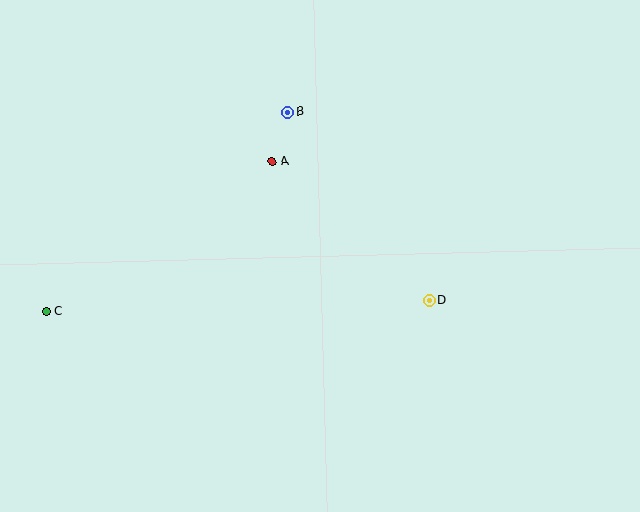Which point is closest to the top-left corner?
Point B is closest to the top-left corner.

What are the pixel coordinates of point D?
Point D is at (429, 300).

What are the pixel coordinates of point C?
Point C is at (47, 311).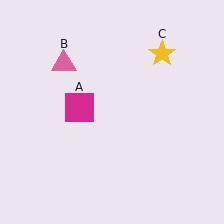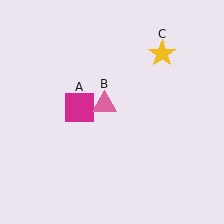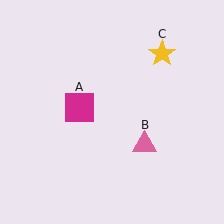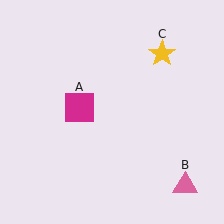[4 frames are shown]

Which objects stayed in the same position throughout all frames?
Magenta square (object A) and yellow star (object C) remained stationary.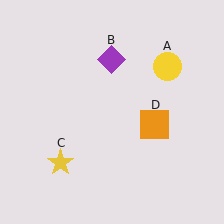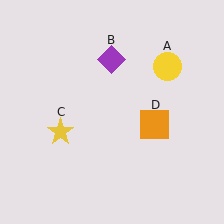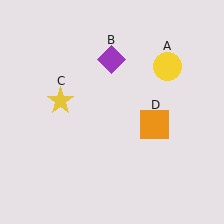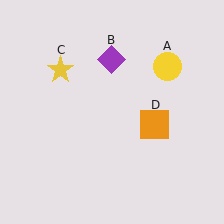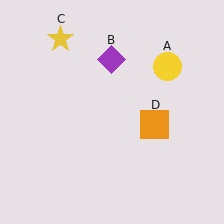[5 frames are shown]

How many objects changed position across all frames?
1 object changed position: yellow star (object C).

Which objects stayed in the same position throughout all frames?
Yellow circle (object A) and purple diamond (object B) and orange square (object D) remained stationary.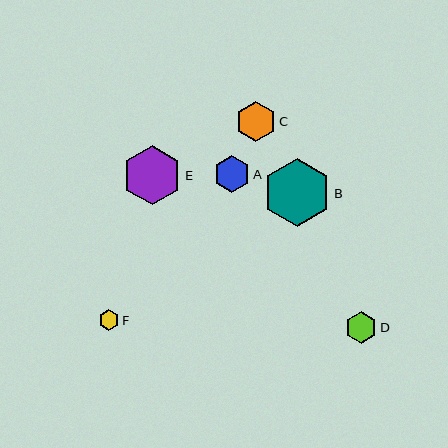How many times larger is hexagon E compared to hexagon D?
Hexagon E is approximately 1.8 times the size of hexagon D.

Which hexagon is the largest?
Hexagon B is the largest with a size of approximately 68 pixels.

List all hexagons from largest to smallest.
From largest to smallest: B, E, C, A, D, F.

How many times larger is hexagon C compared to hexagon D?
Hexagon C is approximately 1.3 times the size of hexagon D.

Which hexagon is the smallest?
Hexagon F is the smallest with a size of approximately 20 pixels.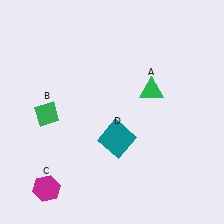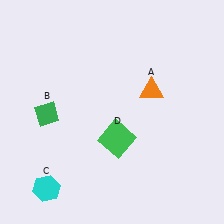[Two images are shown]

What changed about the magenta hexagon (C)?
In Image 1, C is magenta. In Image 2, it changed to cyan.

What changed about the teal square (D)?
In Image 1, D is teal. In Image 2, it changed to green.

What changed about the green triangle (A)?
In Image 1, A is green. In Image 2, it changed to orange.